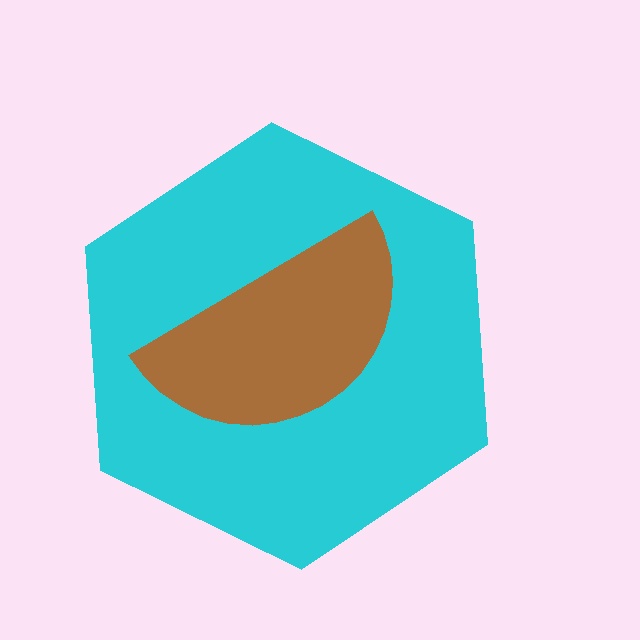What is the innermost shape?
The brown semicircle.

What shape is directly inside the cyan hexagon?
The brown semicircle.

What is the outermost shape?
The cyan hexagon.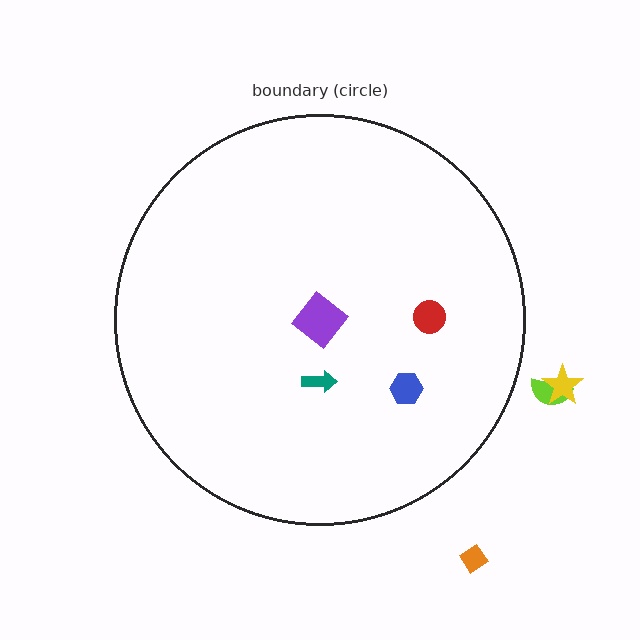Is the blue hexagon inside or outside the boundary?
Inside.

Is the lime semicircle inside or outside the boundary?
Outside.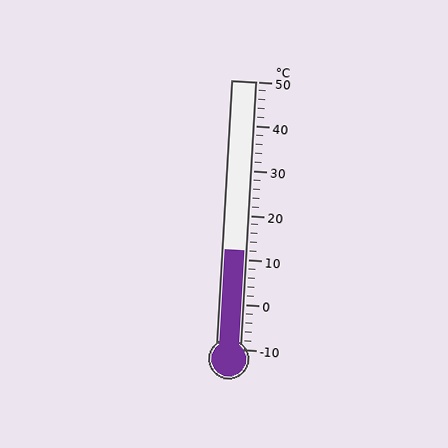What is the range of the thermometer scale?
The thermometer scale ranges from -10°C to 50°C.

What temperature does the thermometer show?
The thermometer shows approximately 12°C.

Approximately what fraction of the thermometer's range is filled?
The thermometer is filled to approximately 35% of its range.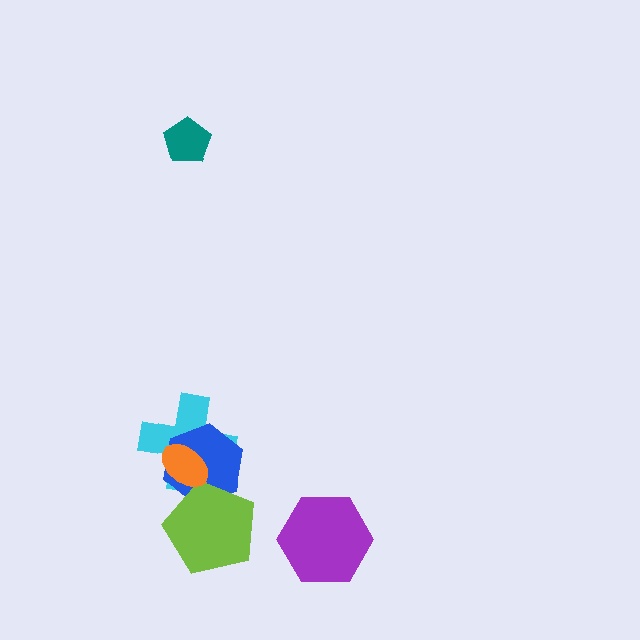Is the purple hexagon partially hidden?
No, no other shape covers it.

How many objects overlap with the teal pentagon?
0 objects overlap with the teal pentagon.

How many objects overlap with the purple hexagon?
0 objects overlap with the purple hexagon.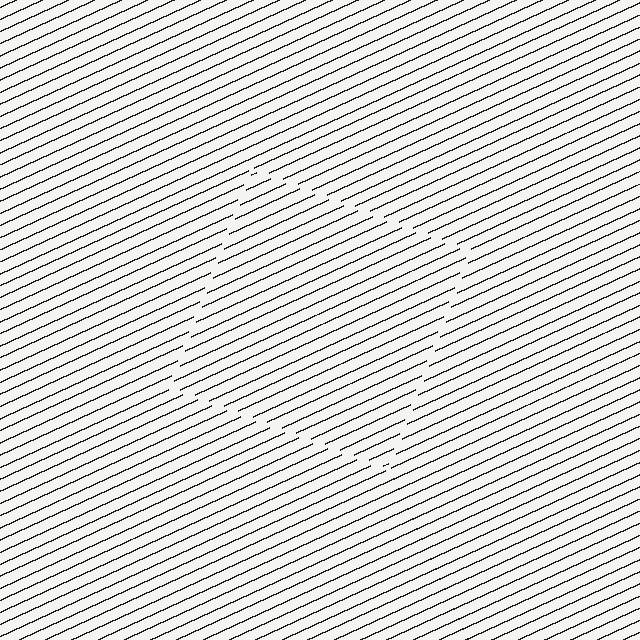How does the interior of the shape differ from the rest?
The interior of the shape contains the same grating, shifted by half a period — the contour is defined by the phase discontinuity where line-ends from the inner and outer gratings abut.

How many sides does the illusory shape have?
4 sides — the line-ends trace a square.